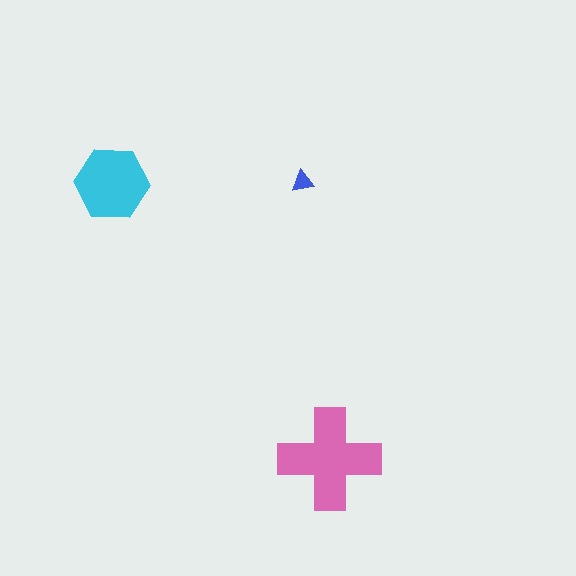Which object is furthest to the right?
The pink cross is rightmost.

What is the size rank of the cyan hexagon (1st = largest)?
2nd.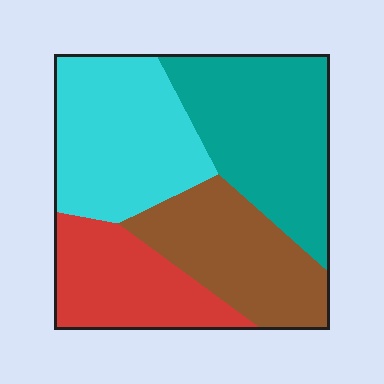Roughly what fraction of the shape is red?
Red covers 20% of the shape.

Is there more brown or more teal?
Teal.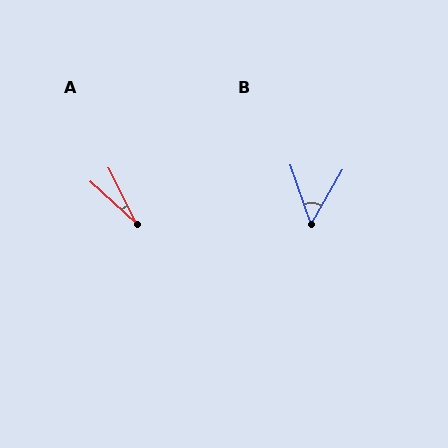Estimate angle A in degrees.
Approximately 21 degrees.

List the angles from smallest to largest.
A (21°), B (49°).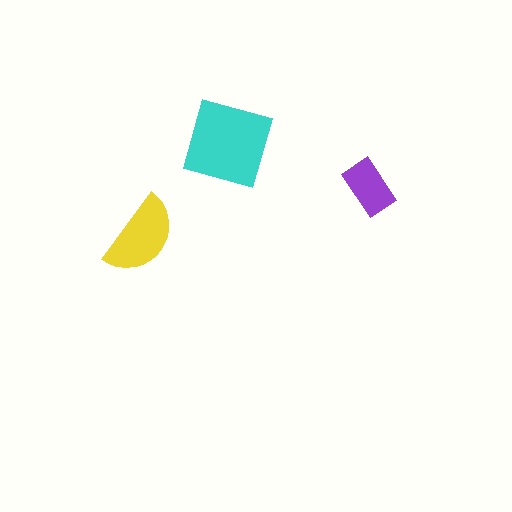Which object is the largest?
The cyan diamond.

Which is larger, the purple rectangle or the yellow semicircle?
The yellow semicircle.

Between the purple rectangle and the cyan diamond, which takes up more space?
The cyan diamond.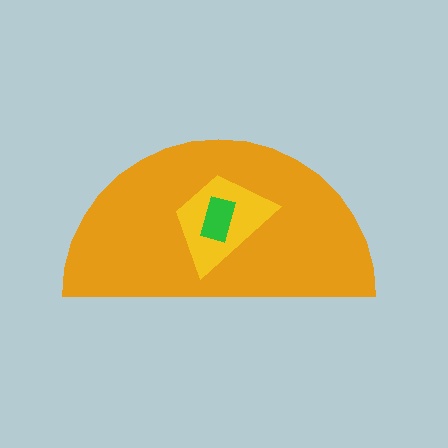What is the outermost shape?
The orange semicircle.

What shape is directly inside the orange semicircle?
The yellow trapezoid.